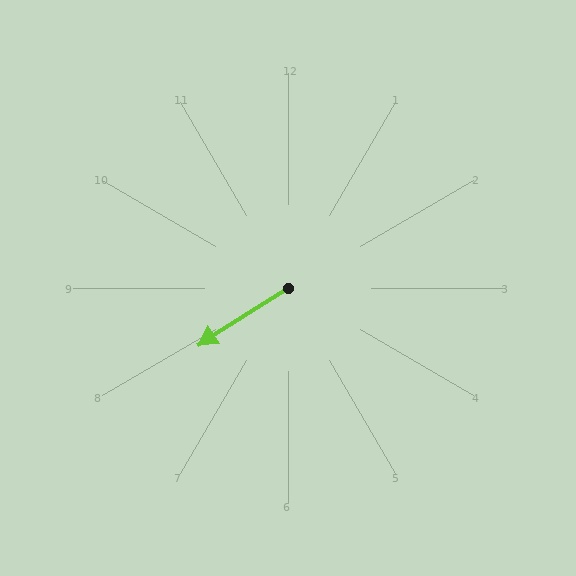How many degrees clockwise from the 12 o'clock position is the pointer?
Approximately 238 degrees.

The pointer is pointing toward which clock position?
Roughly 8 o'clock.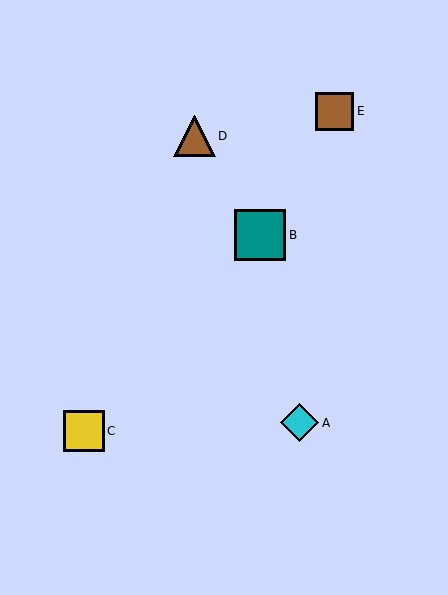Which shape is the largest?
The teal square (labeled B) is the largest.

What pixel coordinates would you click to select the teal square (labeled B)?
Click at (260, 235) to select the teal square B.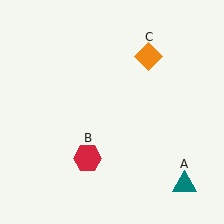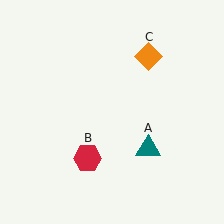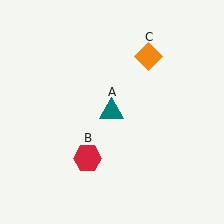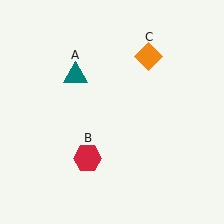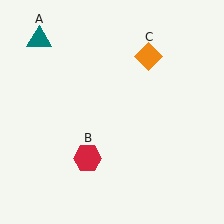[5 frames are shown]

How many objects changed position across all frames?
1 object changed position: teal triangle (object A).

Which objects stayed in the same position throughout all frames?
Red hexagon (object B) and orange diamond (object C) remained stationary.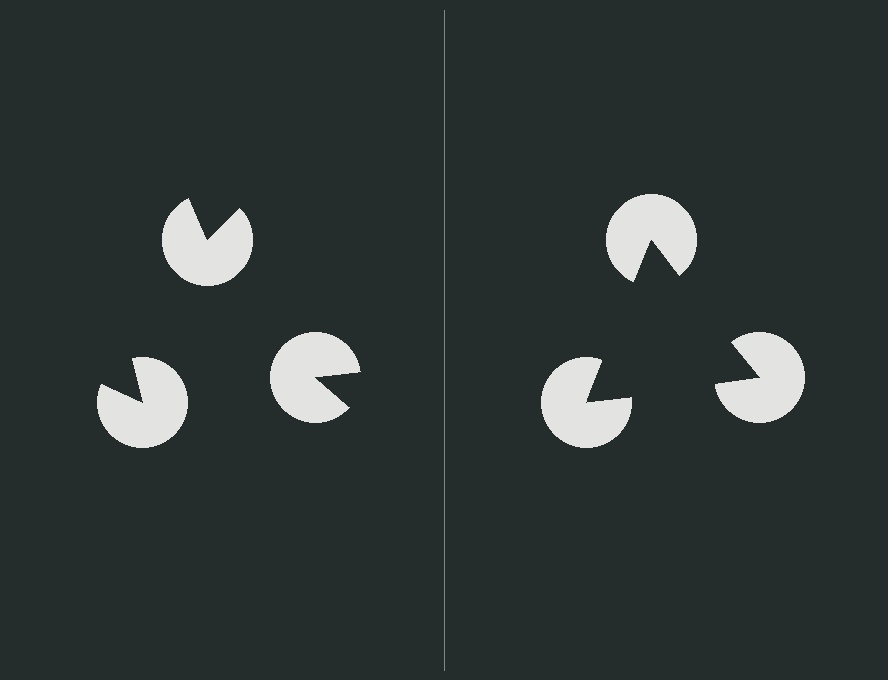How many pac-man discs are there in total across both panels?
6 — 3 on each side.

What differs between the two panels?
The pac-man discs are positioned identically on both sides; only the wedge orientations differ. On the right they align to a triangle; on the left they are misaligned.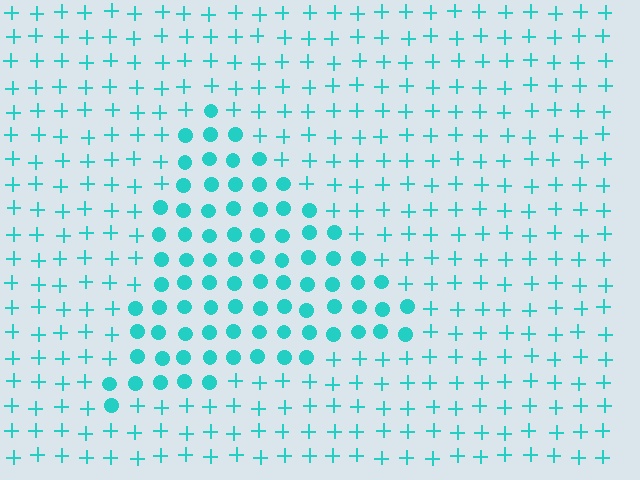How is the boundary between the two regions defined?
The boundary is defined by a change in element shape: circles inside vs. plus signs outside. All elements share the same color and spacing.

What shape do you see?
I see a triangle.